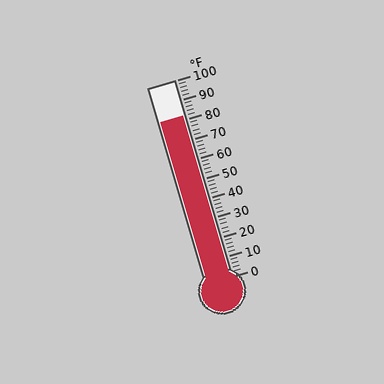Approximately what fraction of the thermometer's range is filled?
The thermometer is filled to approximately 80% of its range.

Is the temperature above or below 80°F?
The temperature is above 80°F.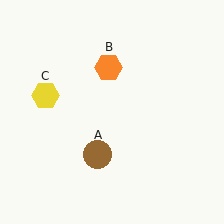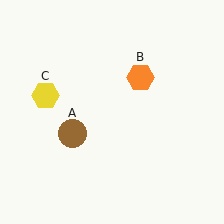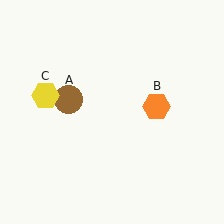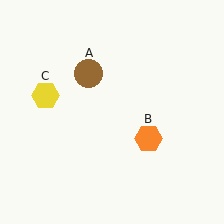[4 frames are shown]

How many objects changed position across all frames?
2 objects changed position: brown circle (object A), orange hexagon (object B).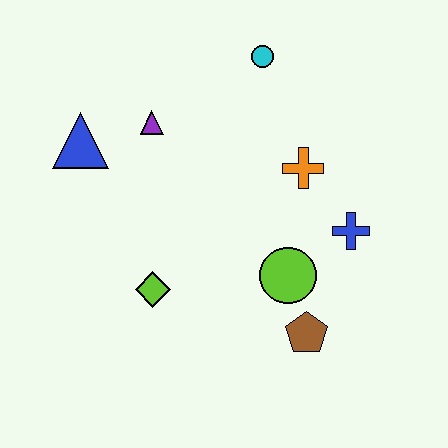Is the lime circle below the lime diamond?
No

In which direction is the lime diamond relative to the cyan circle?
The lime diamond is below the cyan circle.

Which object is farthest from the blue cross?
The blue triangle is farthest from the blue cross.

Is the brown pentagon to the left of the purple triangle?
No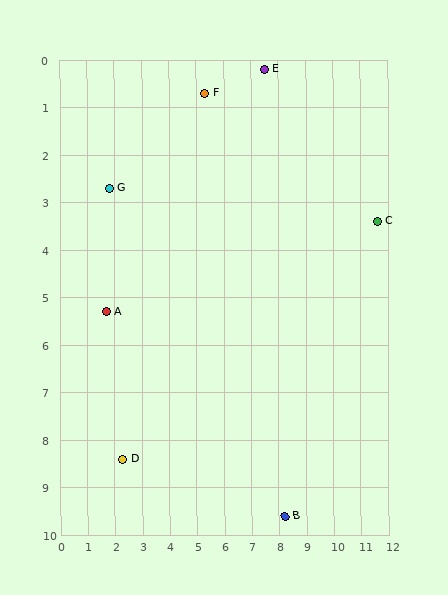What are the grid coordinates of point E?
Point E is at approximately (7.5, 0.2).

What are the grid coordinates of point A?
Point A is at approximately (1.7, 5.3).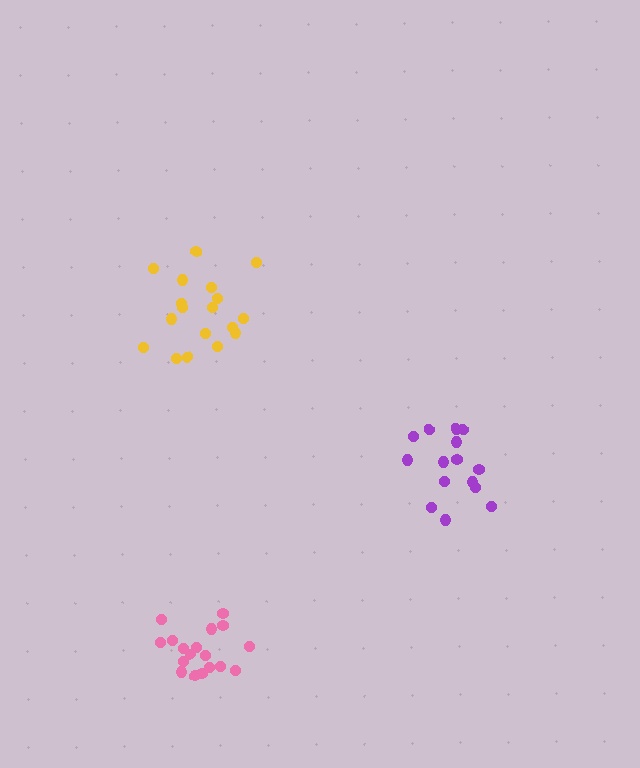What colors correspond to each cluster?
The clusters are colored: yellow, pink, purple.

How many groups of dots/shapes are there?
There are 3 groups.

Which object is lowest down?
The pink cluster is bottommost.